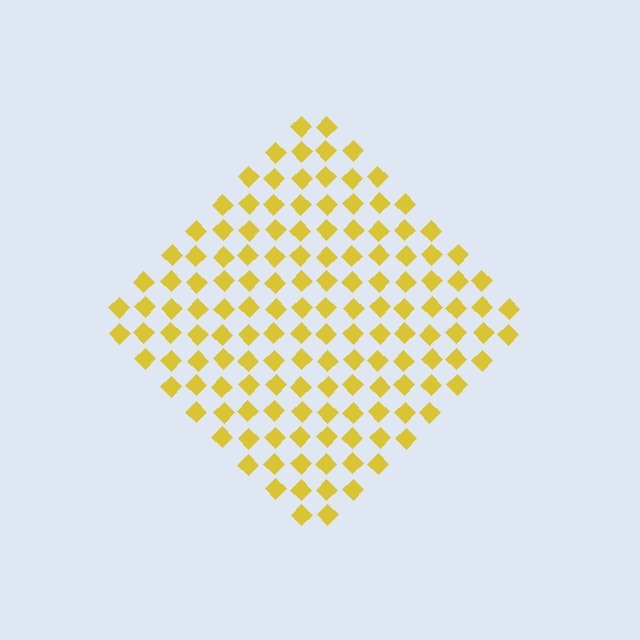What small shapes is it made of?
It is made of small diamonds.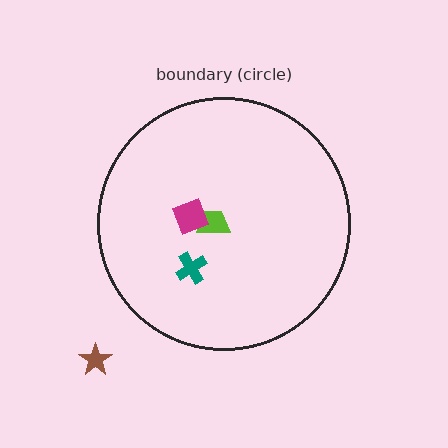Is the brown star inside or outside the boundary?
Outside.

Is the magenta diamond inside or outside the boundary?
Inside.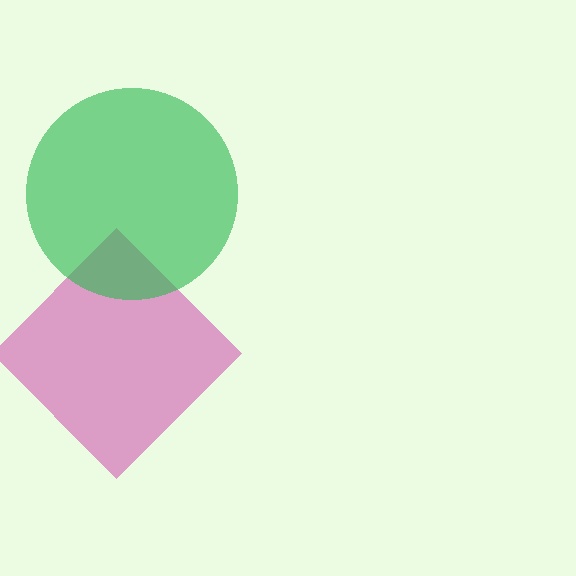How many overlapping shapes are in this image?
There are 2 overlapping shapes in the image.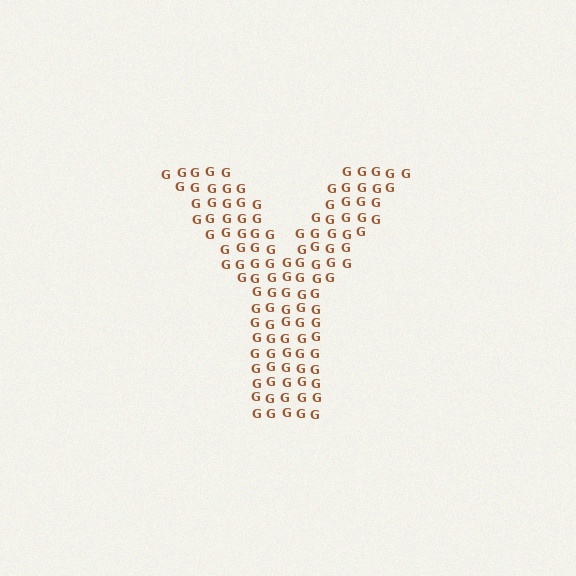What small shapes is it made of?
It is made of small letter G's.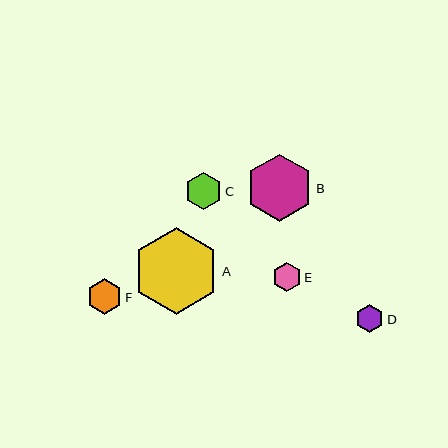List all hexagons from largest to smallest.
From largest to smallest: A, B, C, F, E, D.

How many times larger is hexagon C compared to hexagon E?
Hexagon C is approximately 1.3 times the size of hexagon E.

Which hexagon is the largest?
Hexagon A is the largest with a size of approximately 86 pixels.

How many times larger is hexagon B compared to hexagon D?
Hexagon B is approximately 2.4 times the size of hexagon D.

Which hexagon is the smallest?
Hexagon D is the smallest with a size of approximately 28 pixels.